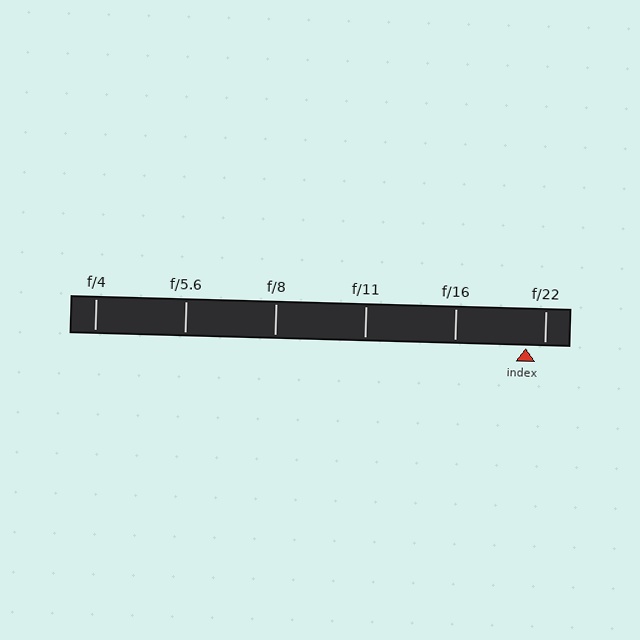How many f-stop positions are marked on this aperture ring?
There are 6 f-stop positions marked.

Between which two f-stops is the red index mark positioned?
The index mark is between f/16 and f/22.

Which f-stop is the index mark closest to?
The index mark is closest to f/22.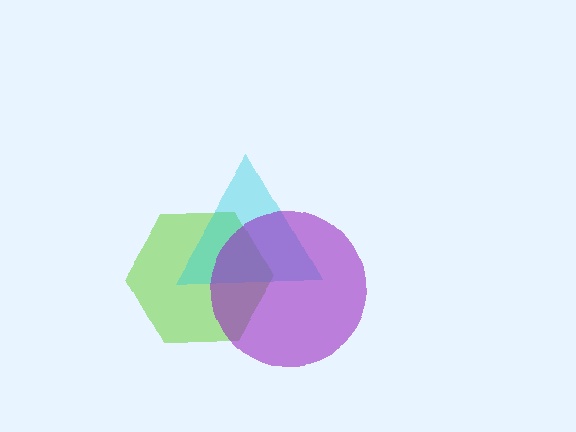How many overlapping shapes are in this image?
There are 3 overlapping shapes in the image.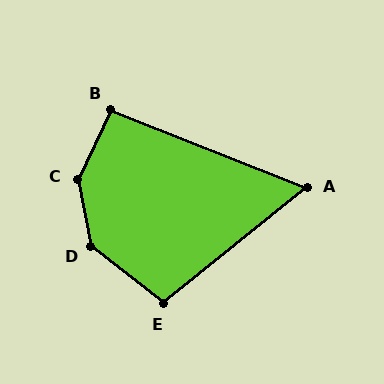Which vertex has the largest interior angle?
C, at approximately 143 degrees.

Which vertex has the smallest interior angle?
A, at approximately 61 degrees.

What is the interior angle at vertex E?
Approximately 103 degrees (obtuse).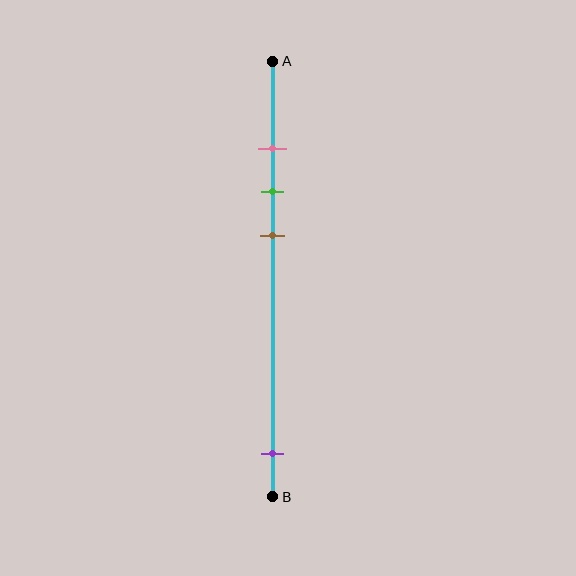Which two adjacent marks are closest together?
The pink and green marks are the closest adjacent pair.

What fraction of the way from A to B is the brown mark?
The brown mark is approximately 40% (0.4) of the way from A to B.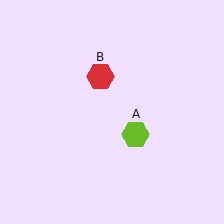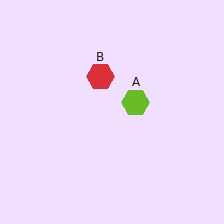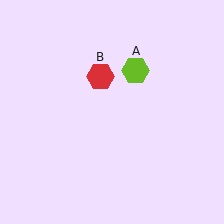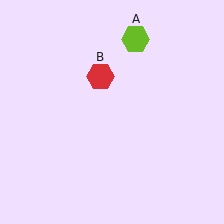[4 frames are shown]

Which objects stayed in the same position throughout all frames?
Red hexagon (object B) remained stationary.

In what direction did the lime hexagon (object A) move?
The lime hexagon (object A) moved up.